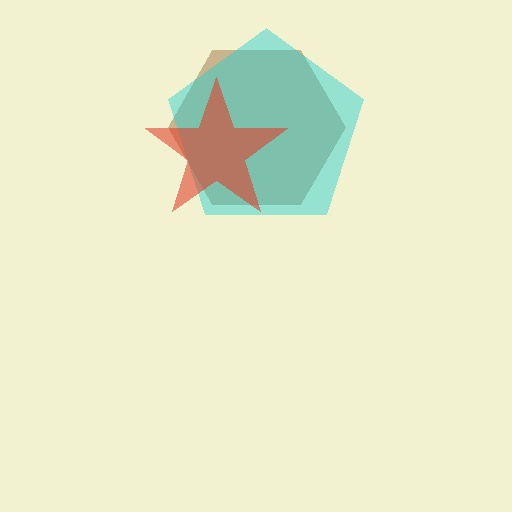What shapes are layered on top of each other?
The layered shapes are: a brown hexagon, a cyan pentagon, a red star.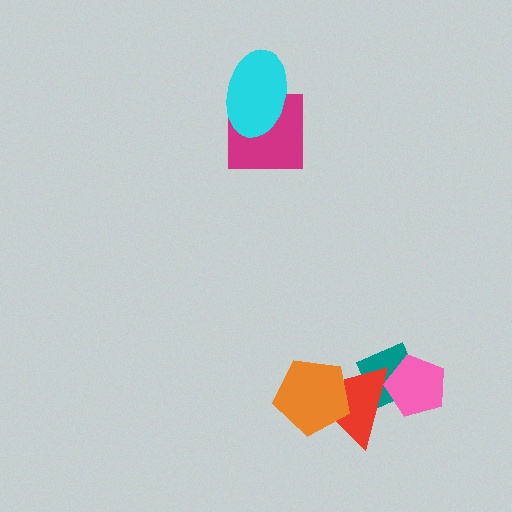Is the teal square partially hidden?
Yes, it is partially covered by another shape.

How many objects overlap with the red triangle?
3 objects overlap with the red triangle.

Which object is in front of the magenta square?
The cyan ellipse is in front of the magenta square.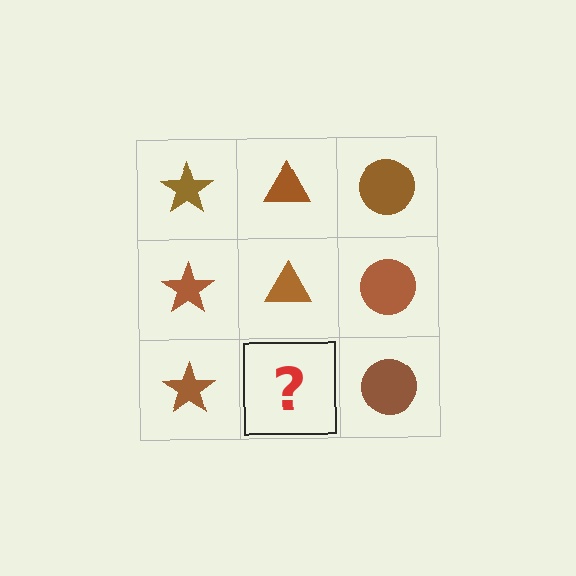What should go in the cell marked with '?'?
The missing cell should contain a brown triangle.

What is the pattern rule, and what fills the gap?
The rule is that each column has a consistent shape. The gap should be filled with a brown triangle.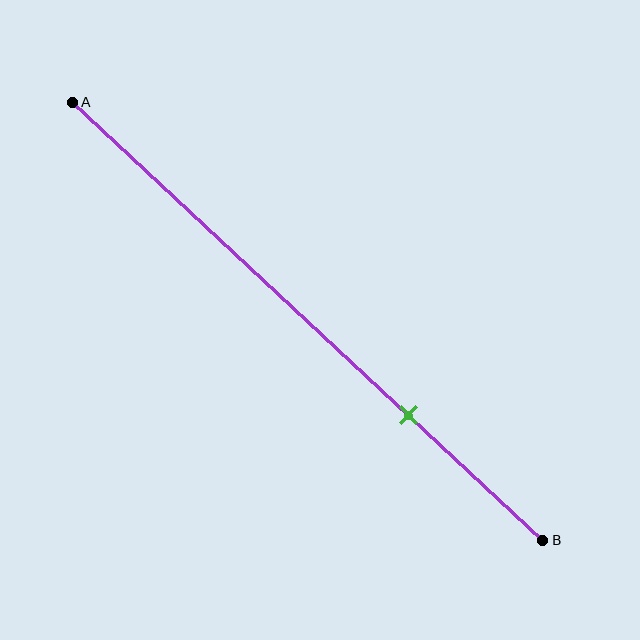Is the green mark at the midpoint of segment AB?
No, the mark is at about 70% from A, not at the 50% midpoint.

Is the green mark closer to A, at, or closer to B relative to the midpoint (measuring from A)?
The green mark is closer to point B than the midpoint of segment AB.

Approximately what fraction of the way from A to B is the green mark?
The green mark is approximately 70% of the way from A to B.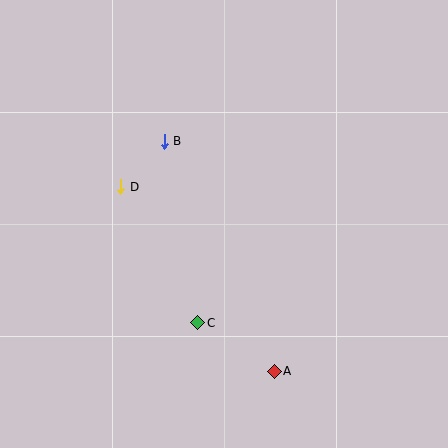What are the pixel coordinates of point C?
Point C is at (198, 323).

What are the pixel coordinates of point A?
Point A is at (274, 371).